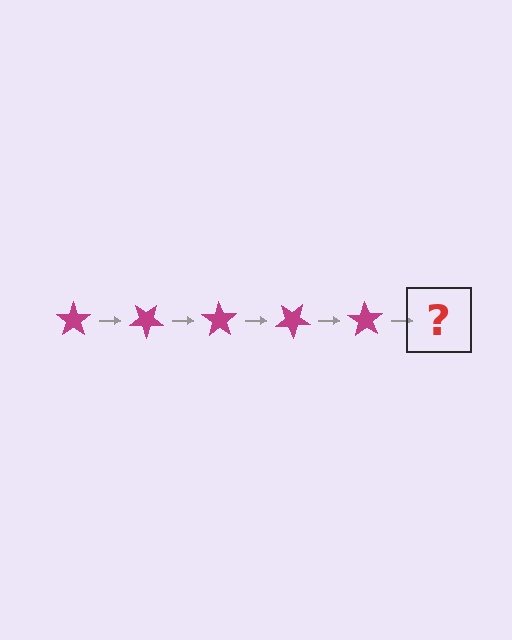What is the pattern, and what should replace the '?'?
The pattern is that the star rotates 35 degrees each step. The '?' should be a magenta star rotated 175 degrees.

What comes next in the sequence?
The next element should be a magenta star rotated 175 degrees.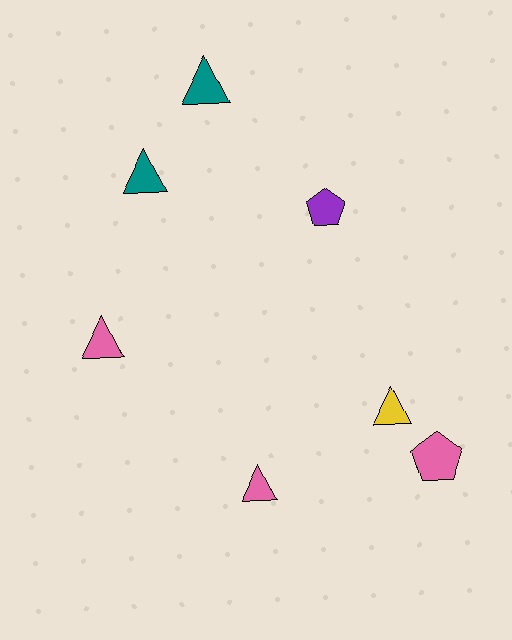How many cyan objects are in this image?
There are no cyan objects.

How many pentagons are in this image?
There are 2 pentagons.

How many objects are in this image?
There are 7 objects.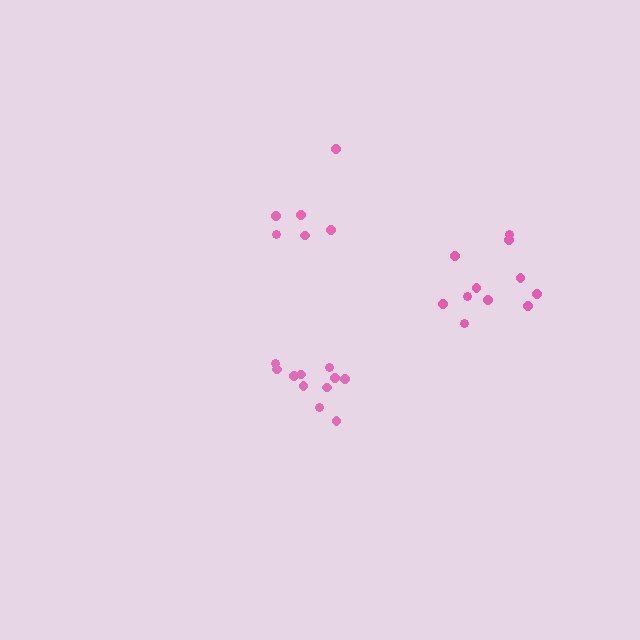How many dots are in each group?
Group 1: 6 dots, Group 2: 11 dots, Group 3: 11 dots (28 total).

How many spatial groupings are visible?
There are 3 spatial groupings.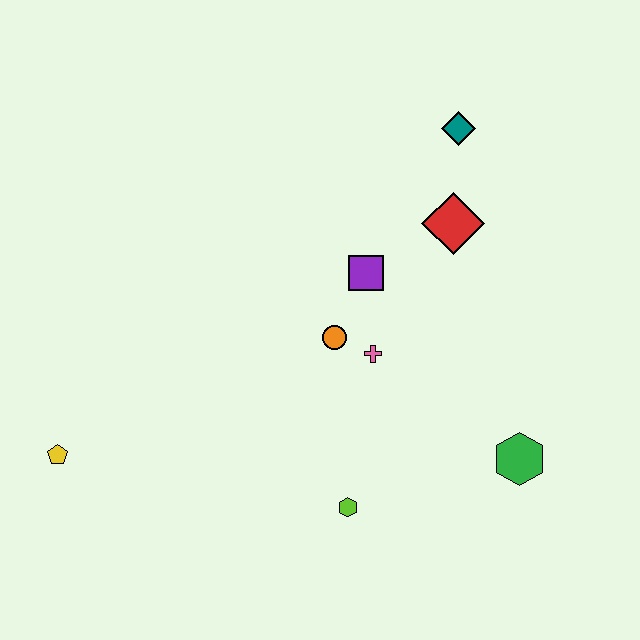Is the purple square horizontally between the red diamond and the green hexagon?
No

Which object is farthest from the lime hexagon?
The teal diamond is farthest from the lime hexagon.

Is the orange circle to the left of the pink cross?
Yes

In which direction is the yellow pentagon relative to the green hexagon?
The yellow pentagon is to the left of the green hexagon.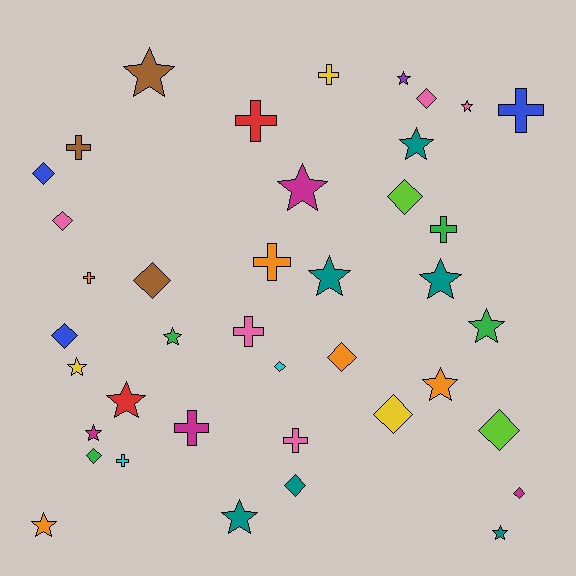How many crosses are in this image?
There are 11 crosses.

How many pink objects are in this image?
There are 5 pink objects.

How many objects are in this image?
There are 40 objects.